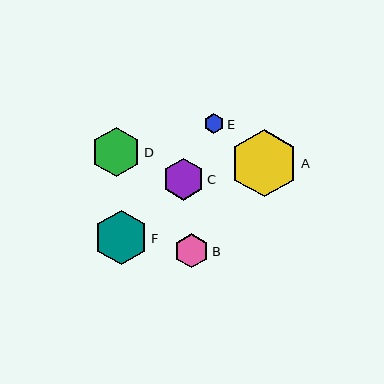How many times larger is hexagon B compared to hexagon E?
Hexagon B is approximately 1.7 times the size of hexagon E.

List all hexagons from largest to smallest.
From largest to smallest: A, F, D, C, B, E.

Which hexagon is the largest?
Hexagon A is the largest with a size of approximately 67 pixels.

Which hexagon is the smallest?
Hexagon E is the smallest with a size of approximately 20 pixels.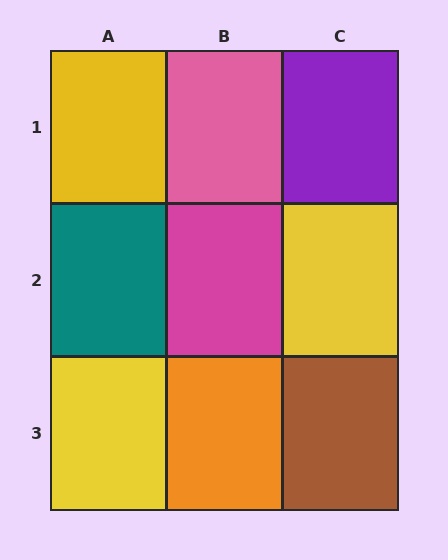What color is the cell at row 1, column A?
Yellow.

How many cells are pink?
1 cell is pink.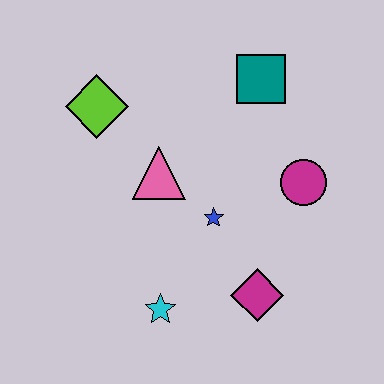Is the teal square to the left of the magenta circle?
Yes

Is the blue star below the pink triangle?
Yes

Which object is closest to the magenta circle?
The blue star is closest to the magenta circle.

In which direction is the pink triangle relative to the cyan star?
The pink triangle is above the cyan star.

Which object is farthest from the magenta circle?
The lime diamond is farthest from the magenta circle.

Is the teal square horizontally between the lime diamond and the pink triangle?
No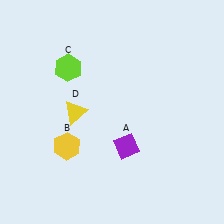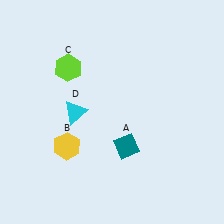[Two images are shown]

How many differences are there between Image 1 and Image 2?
There are 2 differences between the two images.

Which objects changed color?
A changed from purple to teal. D changed from yellow to cyan.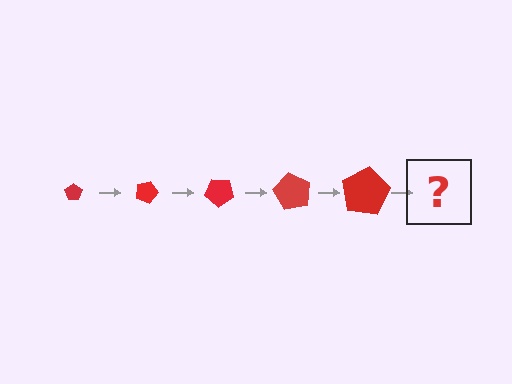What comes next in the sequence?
The next element should be a pentagon, larger than the previous one and rotated 100 degrees from the start.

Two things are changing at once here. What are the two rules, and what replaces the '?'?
The two rules are that the pentagon grows larger each step and it rotates 20 degrees each step. The '?' should be a pentagon, larger than the previous one and rotated 100 degrees from the start.